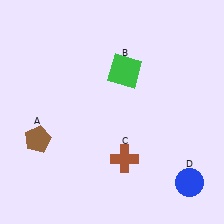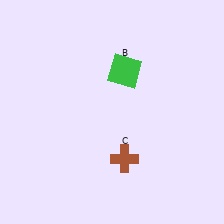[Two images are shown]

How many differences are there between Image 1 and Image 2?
There are 2 differences between the two images.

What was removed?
The brown pentagon (A), the blue circle (D) were removed in Image 2.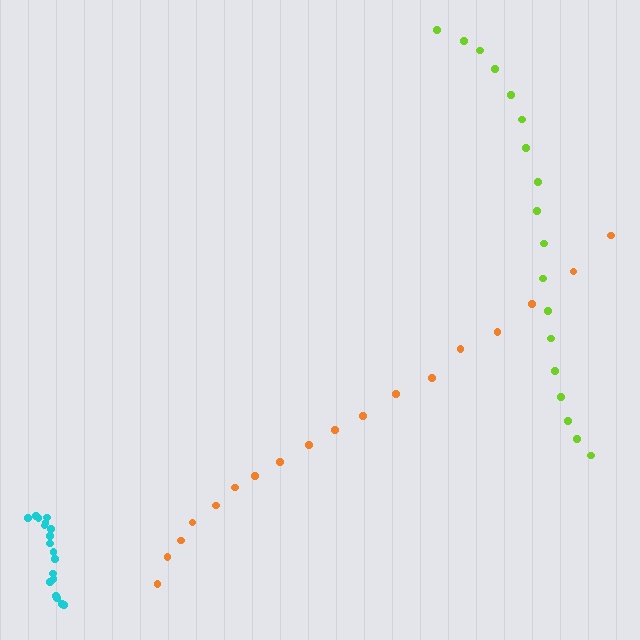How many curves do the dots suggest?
There are 3 distinct paths.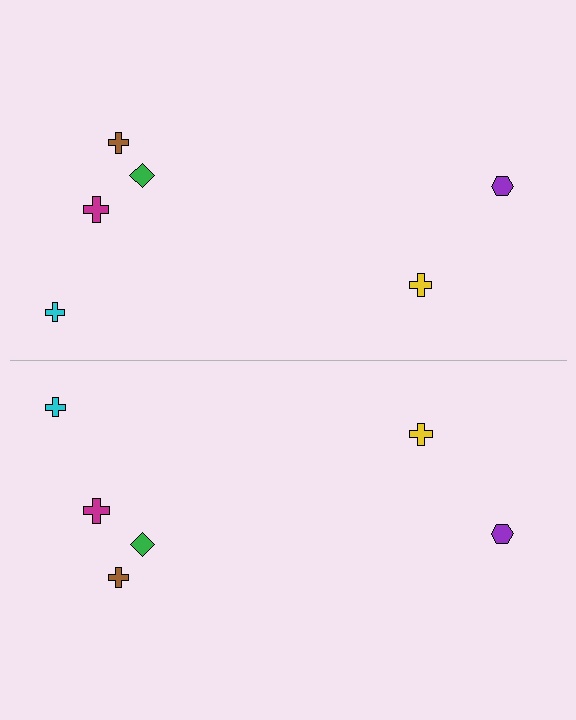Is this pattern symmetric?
Yes, this pattern has bilateral (reflection) symmetry.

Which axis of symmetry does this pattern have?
The pattern has a horizontal axis of symmetry running through the center of the image.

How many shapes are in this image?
There are 12 shapes in this image.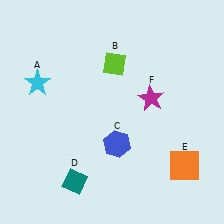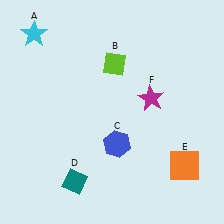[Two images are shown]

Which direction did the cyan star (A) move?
The cyan star (A) moved up.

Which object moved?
The cyan star (A) moved up.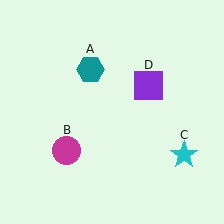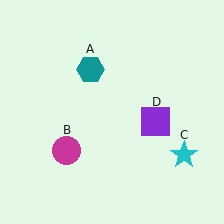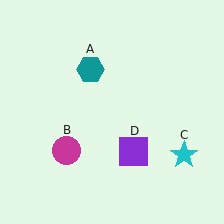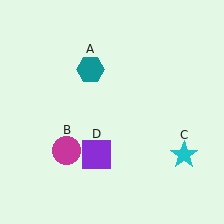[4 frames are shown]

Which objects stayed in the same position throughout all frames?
Teal hexagon (object A) and magenta circle (object B) and cyan star (object C) remained stationary.